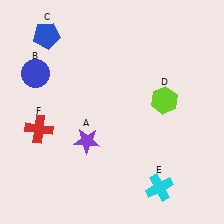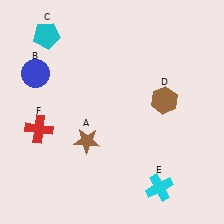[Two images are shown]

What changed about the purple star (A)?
In Image 1, A is purple. In Image 2, it changed to brown.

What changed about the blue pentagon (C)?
In Image 1, C is blue. In Image 2, it changed to cyan.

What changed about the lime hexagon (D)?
In Image 1, D is lime. In Image 2, it changed to brown.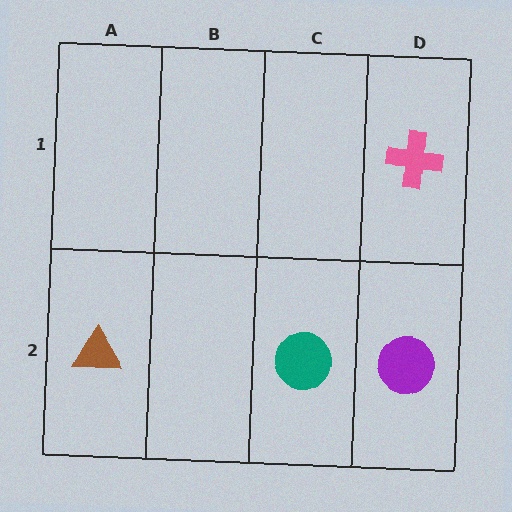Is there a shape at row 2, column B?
No, that cell is empty.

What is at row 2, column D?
A purple circle.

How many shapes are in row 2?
3 shapes.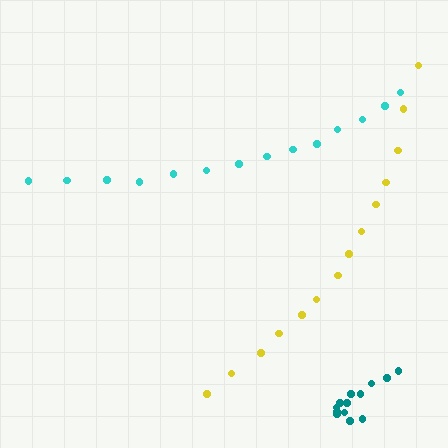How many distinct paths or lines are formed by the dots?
There are 3 distinct paths.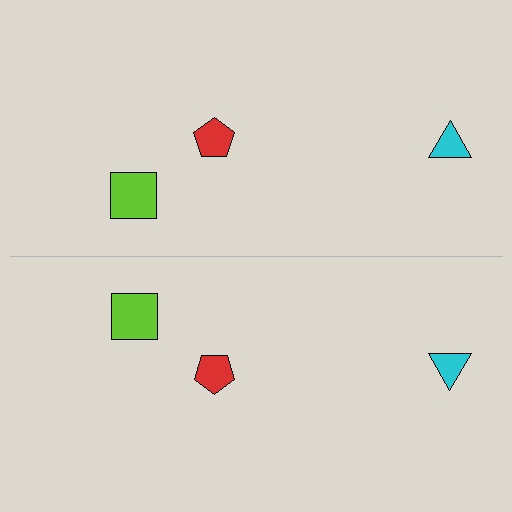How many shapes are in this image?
There are 6 shapes in this image.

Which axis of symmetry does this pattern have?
The pattern has a horizontal axis of symmetry running through the center of the image.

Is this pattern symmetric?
Yes, this pattern has bilateral (reflection) symmetry.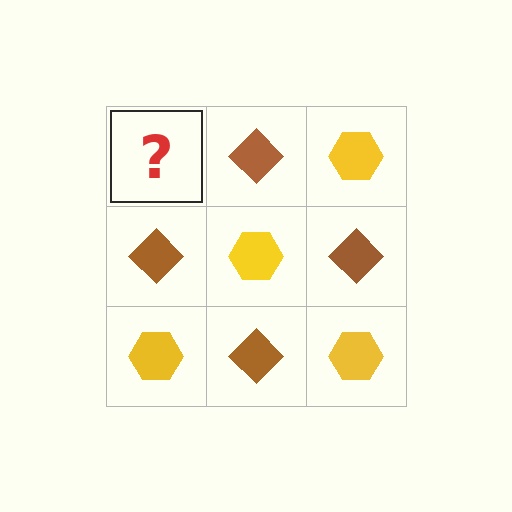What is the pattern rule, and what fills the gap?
The rule is that it alternates yellow hexagon and brown diamond in a checkerboard pattern. The gap should be filled with a yellow hexagon.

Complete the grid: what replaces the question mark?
The question mark should be replaced with a yellow hexagon.